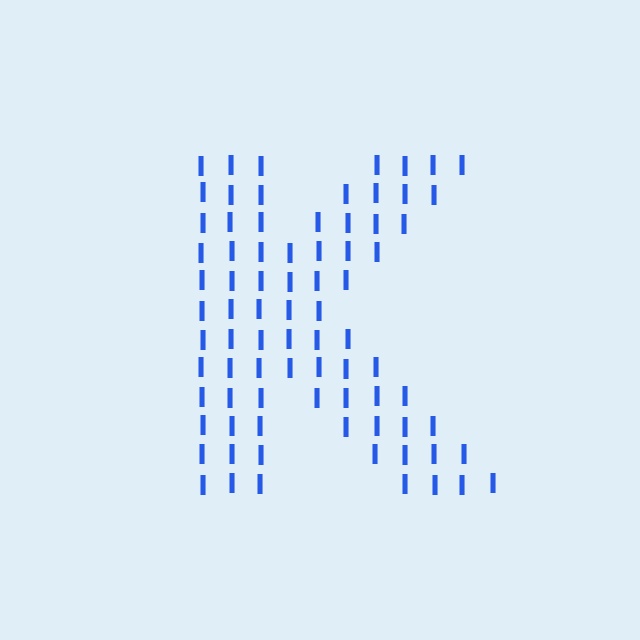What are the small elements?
The small elements are letter I's.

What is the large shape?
The large shape is the letter K.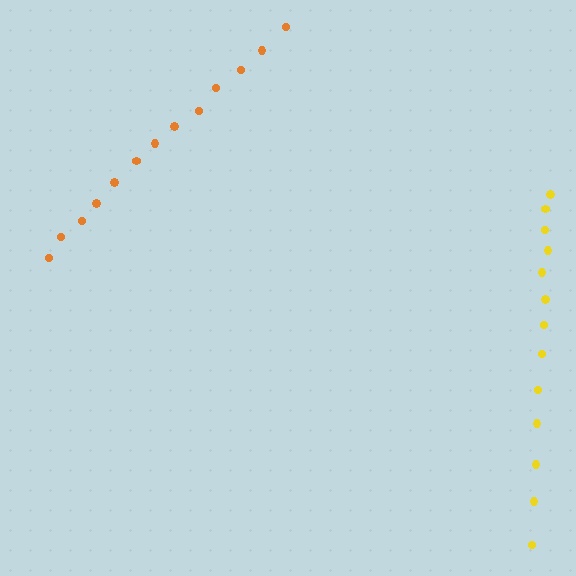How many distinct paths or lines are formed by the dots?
There are 2 distinct paths.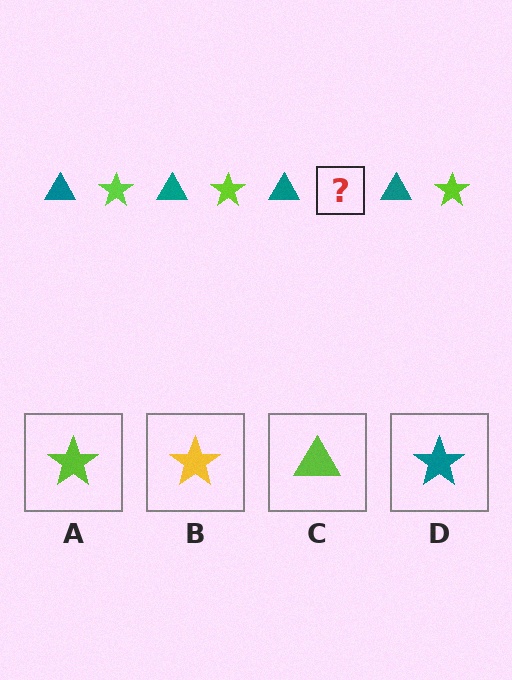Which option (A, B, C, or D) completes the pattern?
A.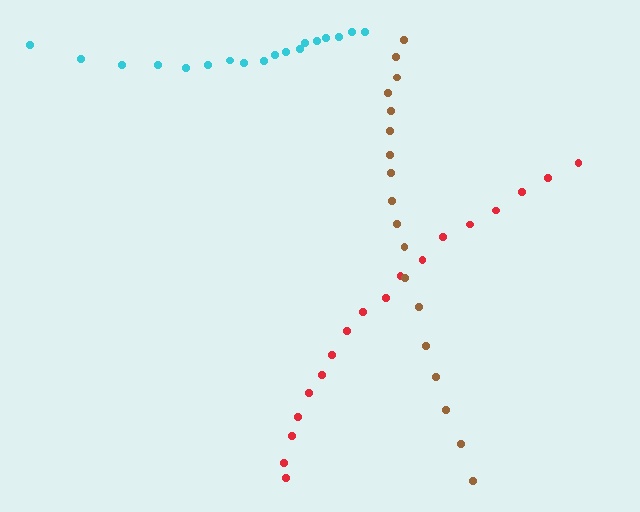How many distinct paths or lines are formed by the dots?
There are 3 distinct paths.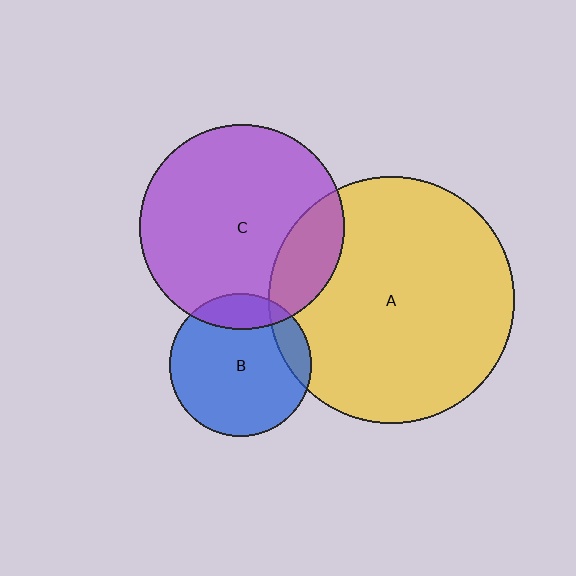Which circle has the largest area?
Circle A (yellow).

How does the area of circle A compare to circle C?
Approximately 1.5 times.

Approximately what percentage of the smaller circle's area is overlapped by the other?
Approximately 15%.